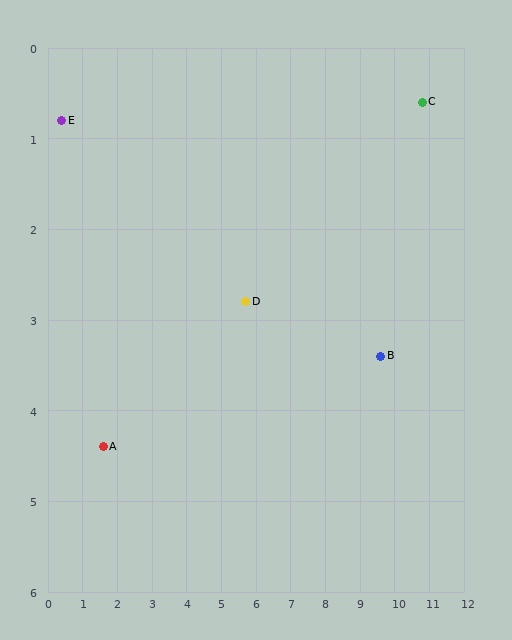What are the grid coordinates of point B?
Point B is at approximately (9.6, 3.4).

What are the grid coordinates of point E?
Point E is at approximately (0.4, 0.8).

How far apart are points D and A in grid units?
Points D and A are about 4.4 grid units apart.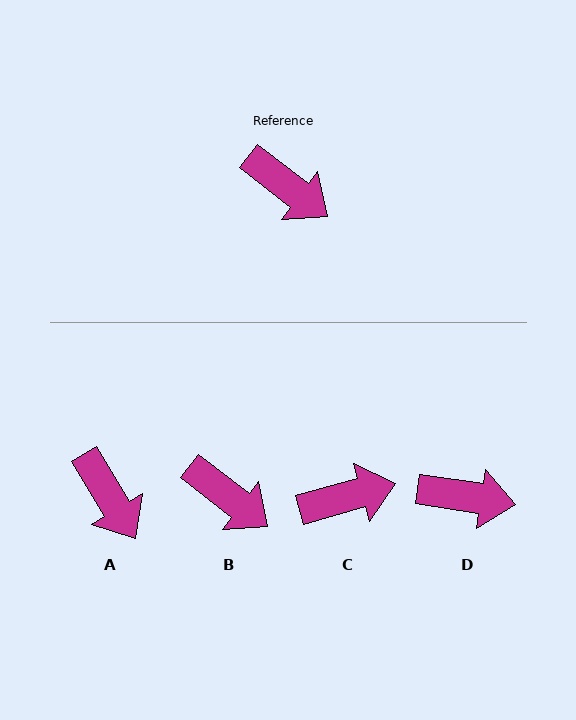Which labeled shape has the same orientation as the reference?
B.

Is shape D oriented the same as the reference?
No, it is off by about 29 degrees.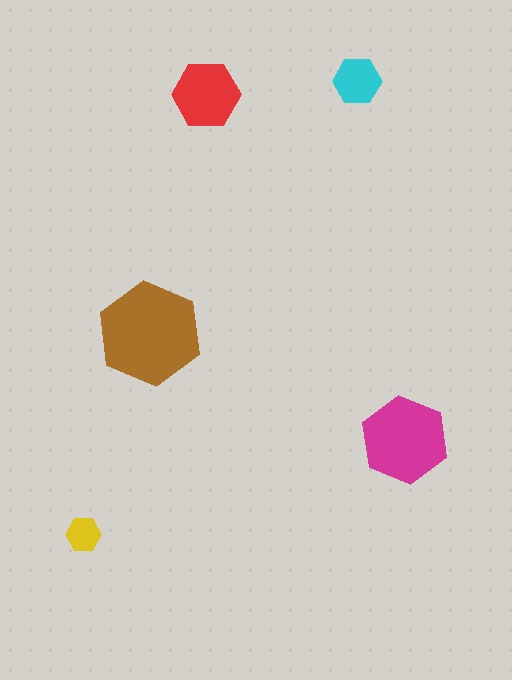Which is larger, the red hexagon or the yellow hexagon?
The red one.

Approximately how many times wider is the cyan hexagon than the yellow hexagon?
About 1.5 times wider.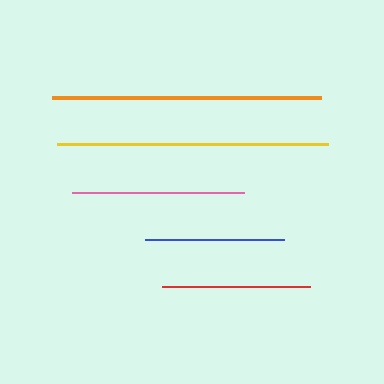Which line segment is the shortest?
The blue line is the shortest at approximately 139 pixels.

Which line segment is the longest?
The yellow line is the longest at approximately 271 pixels.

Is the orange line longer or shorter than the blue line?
The orange line is longer than the blue line.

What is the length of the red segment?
The red segment is approximately 148 pixels long.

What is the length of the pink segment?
The pink segment is approximately 171 pixels long.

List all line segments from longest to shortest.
From longest to shortest: yellow, orange, pink, red, blue.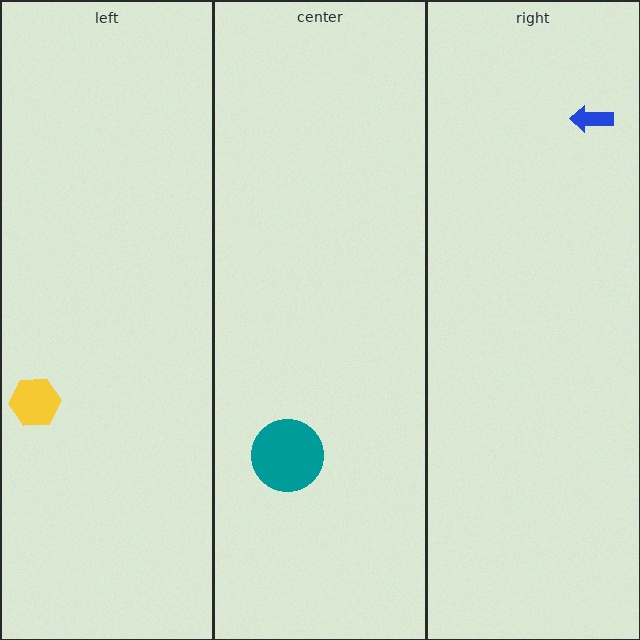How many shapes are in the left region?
1.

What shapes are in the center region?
The teal circle.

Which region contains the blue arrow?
The right region.